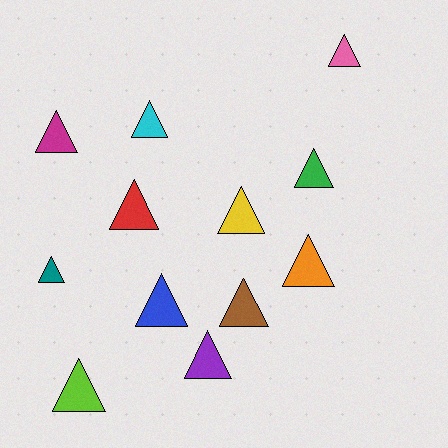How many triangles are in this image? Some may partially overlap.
There are 12 triangles.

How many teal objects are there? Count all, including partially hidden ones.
There is 1 teal object.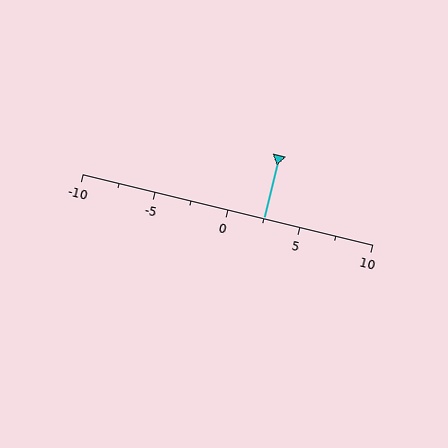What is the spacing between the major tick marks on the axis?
The major ticks are spaced 5 apart.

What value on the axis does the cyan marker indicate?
The marker indicates approximately 2.5.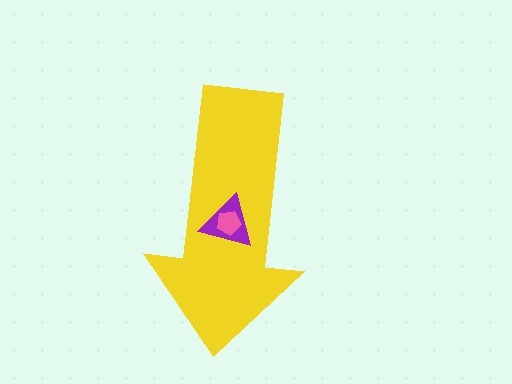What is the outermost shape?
The yellow arrow.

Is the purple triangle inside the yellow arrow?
Yes.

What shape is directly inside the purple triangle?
The pink pentagon.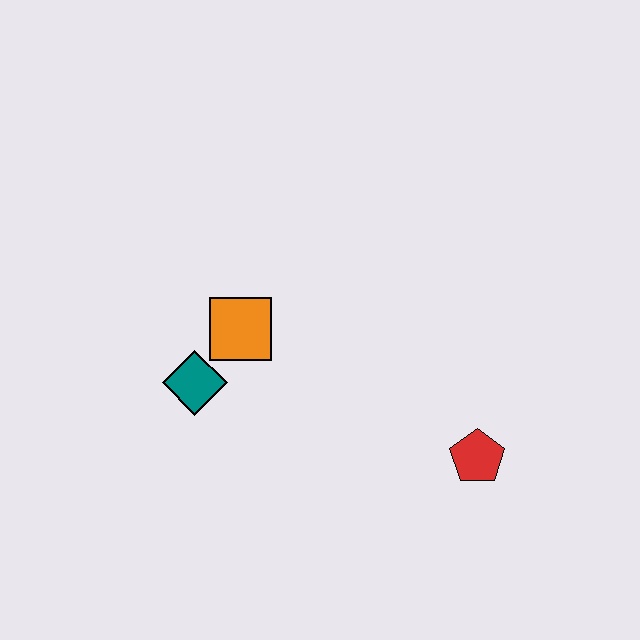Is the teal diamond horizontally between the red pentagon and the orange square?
No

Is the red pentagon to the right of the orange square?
Yes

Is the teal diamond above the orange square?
No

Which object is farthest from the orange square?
The red pentagon is farthest from the orange square.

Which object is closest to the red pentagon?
The orange square is closest to the red pentagon.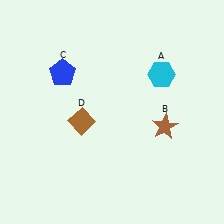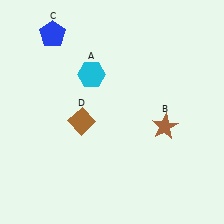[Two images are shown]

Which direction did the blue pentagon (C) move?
The blue pentagon (C) moved up.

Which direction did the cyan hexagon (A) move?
The cyan hexagon (A) moved left.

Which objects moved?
The objects that moved are: the cyan hexagon (A), the blue pentagon (C).